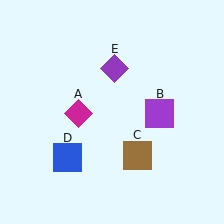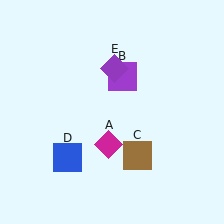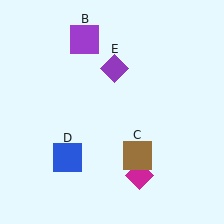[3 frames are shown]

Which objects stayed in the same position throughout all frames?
Brown square (object C) and blue square (object D) and purple diamond (object E) remained stationary.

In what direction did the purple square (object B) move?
The purple square (object B) moved up and to the left.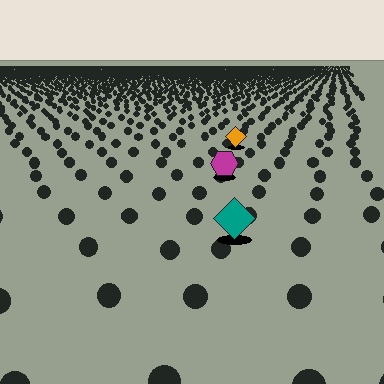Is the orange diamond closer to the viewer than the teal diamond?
No. The teal diamond is closer — you can tell from the texture gradient: the ground texture is coarser near it.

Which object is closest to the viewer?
The teal diamond is closest. The texture marks near it are larger and more spread out.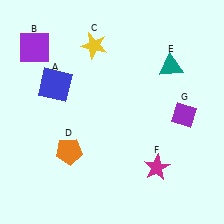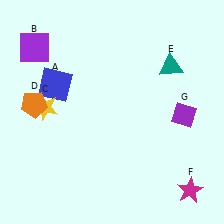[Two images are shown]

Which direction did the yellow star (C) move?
The yellow star (C) moved down.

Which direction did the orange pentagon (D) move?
The orange pentagon (D) moved up.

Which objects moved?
The objects that moved are: the yellow star (C), the orange pentagon (D), the magenta star (F).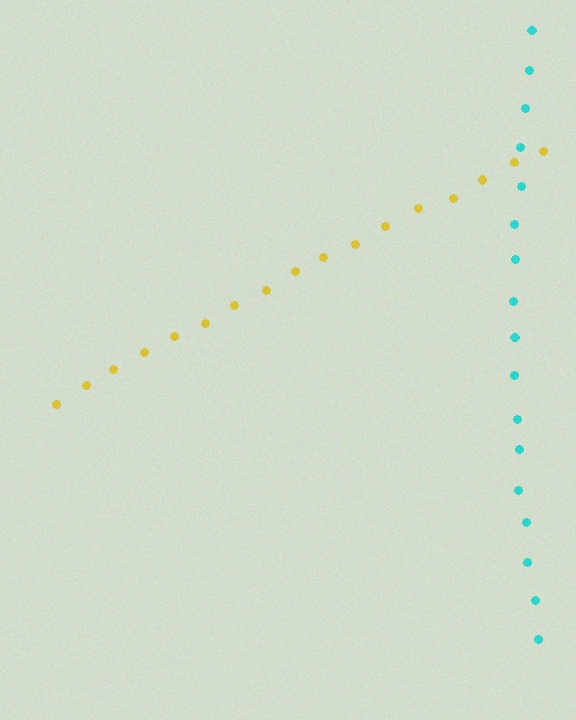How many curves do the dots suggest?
There are 2 distinct paths.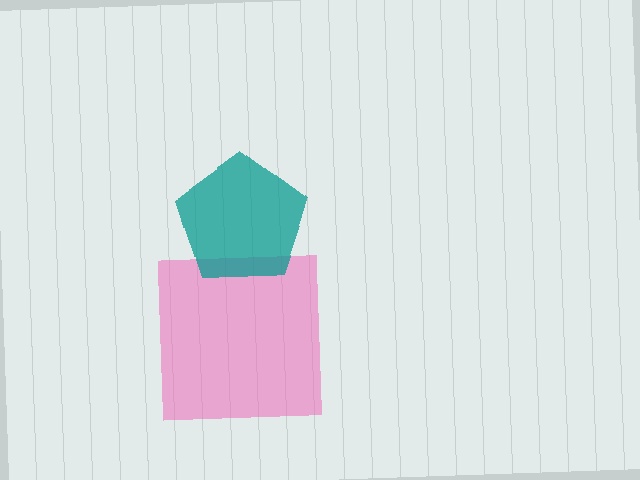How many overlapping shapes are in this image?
There are 2 overlapping shapes in the image.